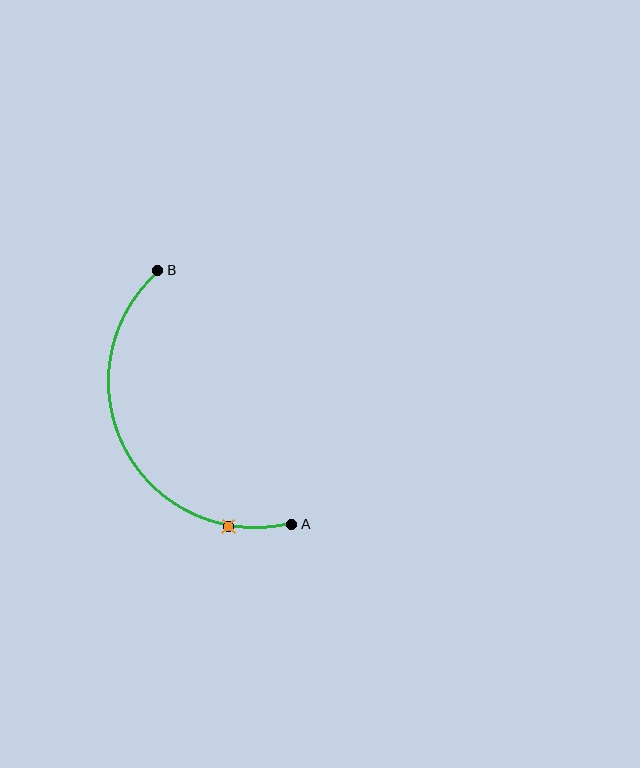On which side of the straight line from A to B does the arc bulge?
The arc bulges to the left of the straight line connecting A and B.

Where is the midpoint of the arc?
The arc midpoint is the point on the curve farthest from the straight line joining A and B. It sits to the left of that line.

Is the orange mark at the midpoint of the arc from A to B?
No. The orange mark lies on the arc but is closer to endpoint A. The arc midpoint would be at the point on the curve equidistant along the arc from both A and B.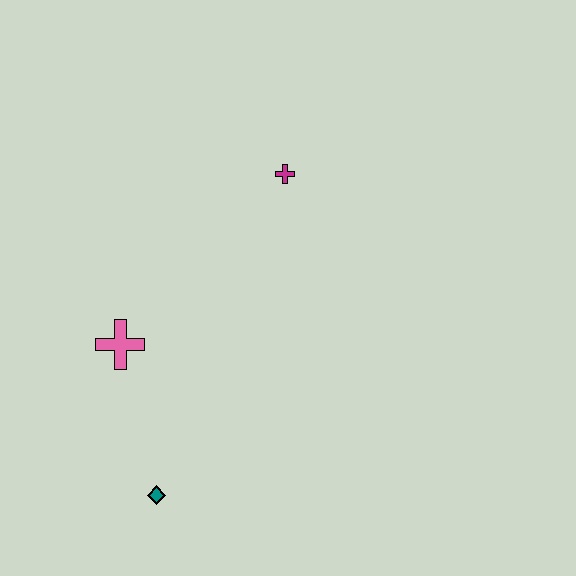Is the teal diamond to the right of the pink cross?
Yes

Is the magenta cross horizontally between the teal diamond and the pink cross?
No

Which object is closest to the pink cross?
The teal diamond is closest to the pink cross.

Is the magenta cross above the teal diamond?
Yes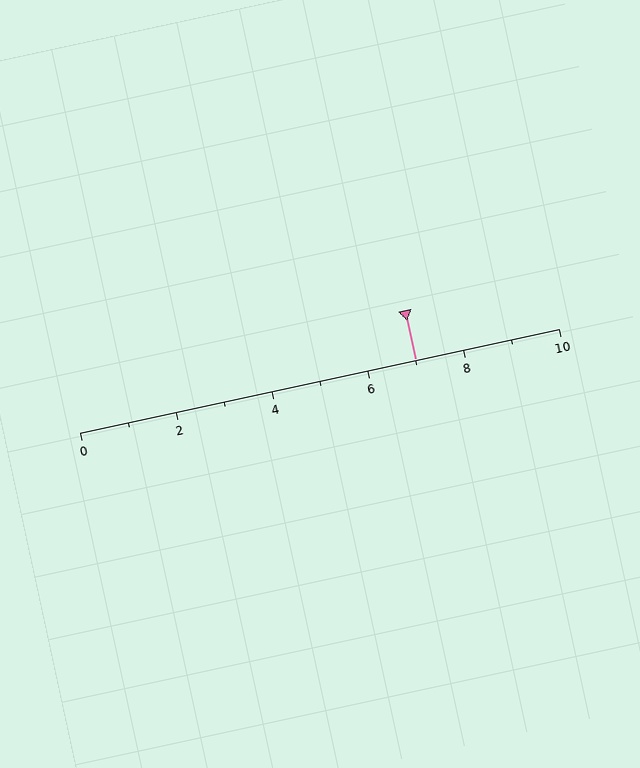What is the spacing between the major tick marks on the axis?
The major ticks are spaced 2 apart.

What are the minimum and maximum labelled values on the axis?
The axis runs from 0 to 10.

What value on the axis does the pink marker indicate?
The marker indicates approximately 7.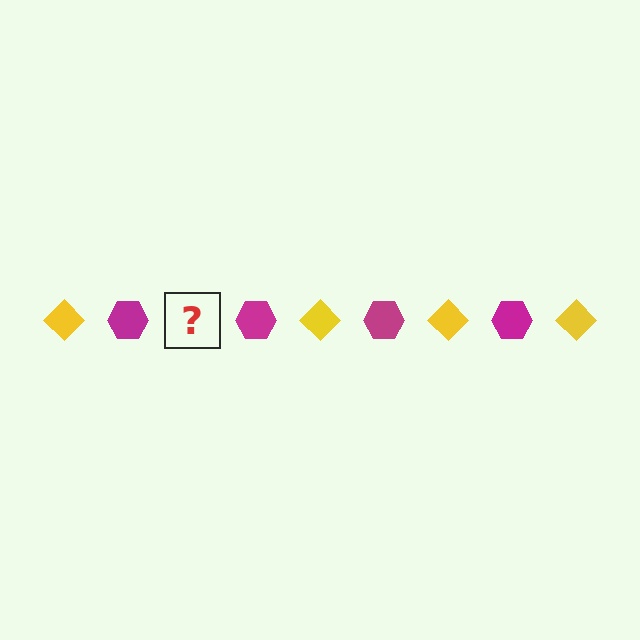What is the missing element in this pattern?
The missing element is a yellow diamond.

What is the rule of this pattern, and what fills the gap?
The rule is that the pattern alternates between yellow diamond and magenta hexagon. The gap should be filled with a yellow diamond.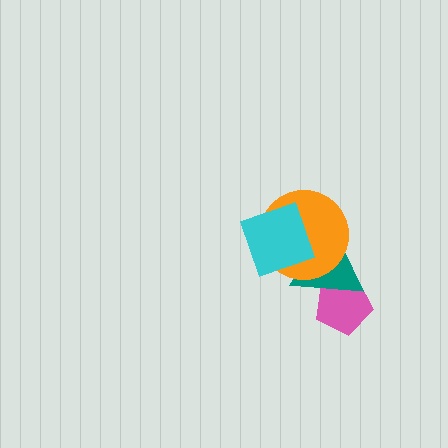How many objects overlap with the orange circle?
2 objects overlap with the orange circle.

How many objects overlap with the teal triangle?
3 objects overlap with the teal triangle.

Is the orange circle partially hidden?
Yes, it is partially covered by another shape.